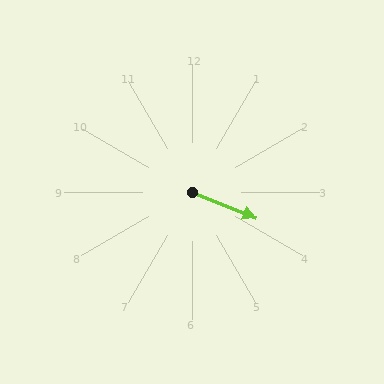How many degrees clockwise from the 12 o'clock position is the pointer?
Approximately 112 degrees.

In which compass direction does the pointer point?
East.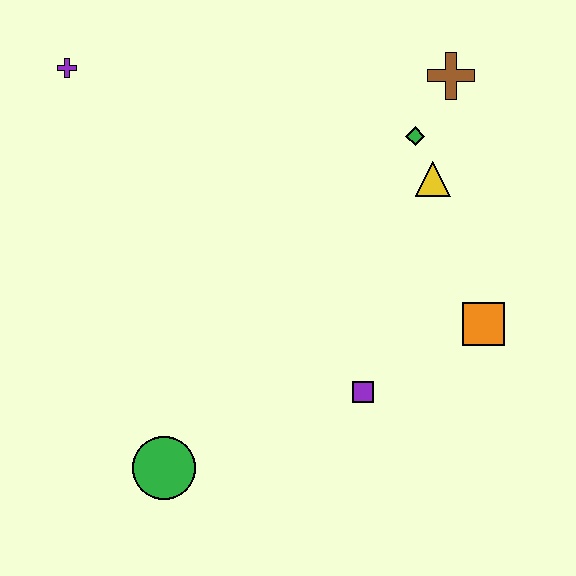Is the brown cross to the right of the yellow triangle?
Yes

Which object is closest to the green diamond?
The yellow triangle is closest to the green diamond.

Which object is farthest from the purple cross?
The orange square is farthest from the purple cross.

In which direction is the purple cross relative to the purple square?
The purple cross is above the purple square.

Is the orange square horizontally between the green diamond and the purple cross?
No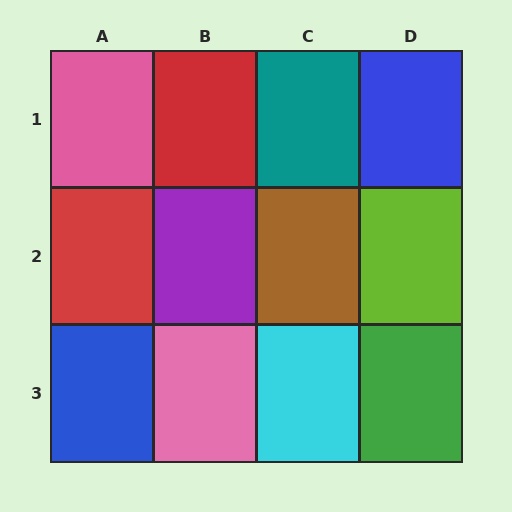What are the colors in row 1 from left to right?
Pink, red, teal, blue.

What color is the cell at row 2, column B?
Purple.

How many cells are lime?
1 cell is lime.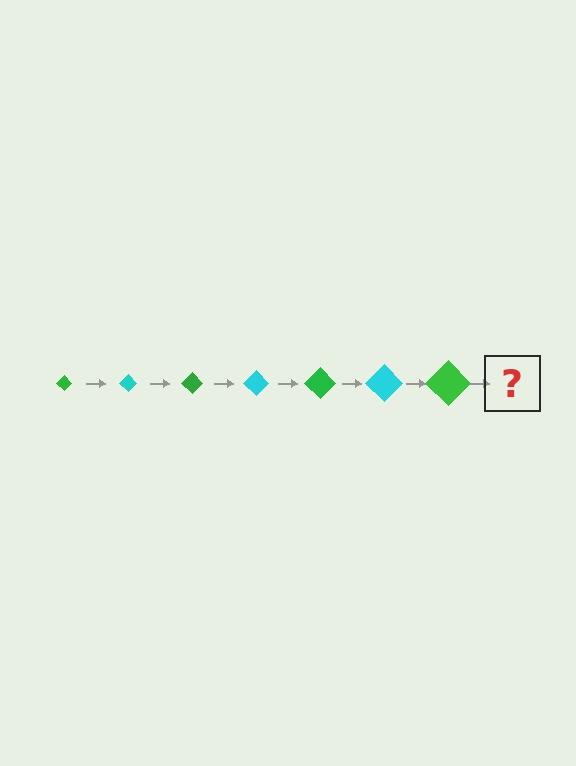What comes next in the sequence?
The next element should be a cyan diamond, larger than the previous one.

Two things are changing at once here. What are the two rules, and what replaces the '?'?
The two rules are that the diamond grows larger each step and the color cycles through green and cyan. The '?' should be a cyan diamond, larger than the previous one.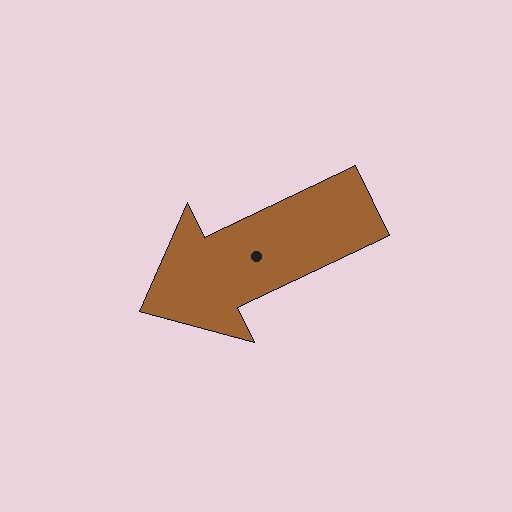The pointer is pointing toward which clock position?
Roughly 8 o'clock.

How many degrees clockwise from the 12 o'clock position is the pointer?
Approximately 245 degrees.